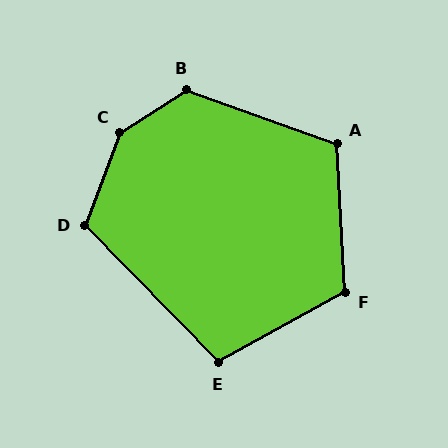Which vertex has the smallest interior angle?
E, at approximately 105 degrees.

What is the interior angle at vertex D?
Approximately 115 degrees (obtuse).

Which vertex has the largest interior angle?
C, at approximately 142 degrees.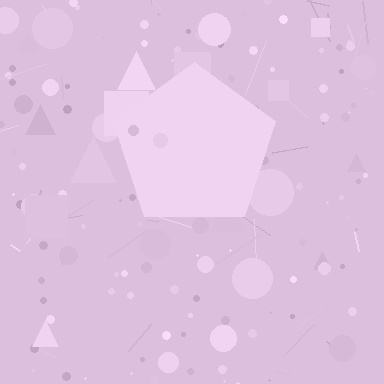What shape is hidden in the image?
A pentagon is hidden in the image.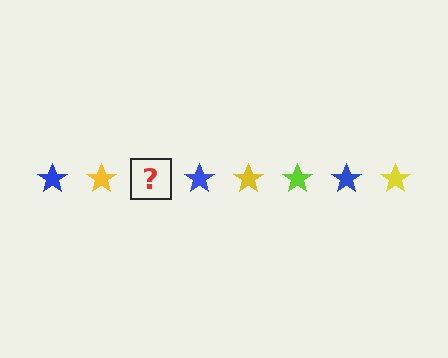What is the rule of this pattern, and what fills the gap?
The rule is that the pattern cycles through blue, yellow, lime stars. The gap should be filled with a lime star.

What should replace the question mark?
The question mark should be replaced with a lime star.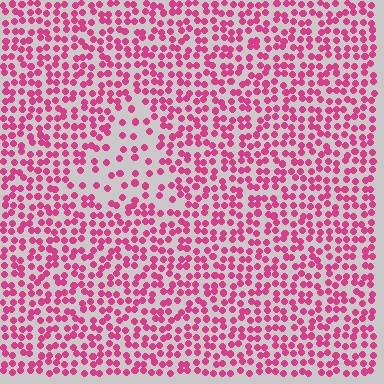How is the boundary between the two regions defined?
The boundary is defined by a change in element density (approximately 2.1x ratio). All elements are the same color, size, and shape.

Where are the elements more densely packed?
The elements are more densely packed outside the triangle boundary.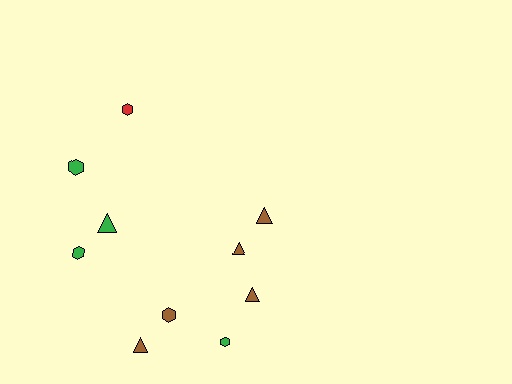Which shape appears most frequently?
Hexagon, with 5 objects.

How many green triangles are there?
There is 1 green triangle.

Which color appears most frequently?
Brown, with 5 objects.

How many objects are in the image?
There are 10 objects.